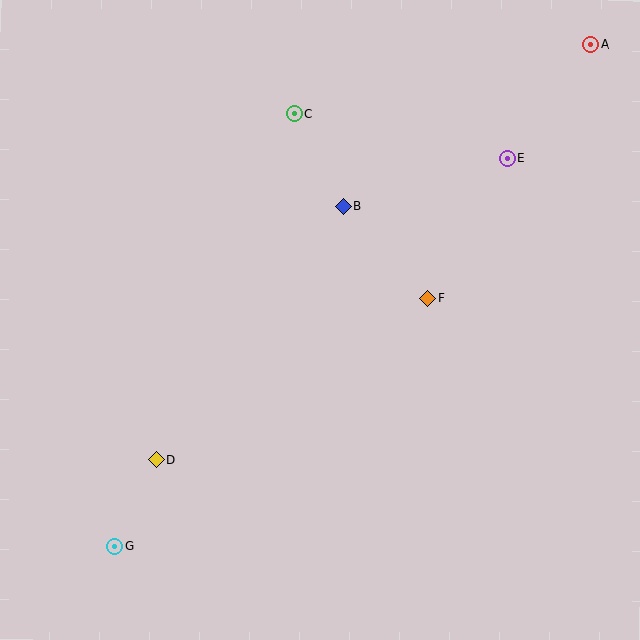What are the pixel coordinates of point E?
Point E is at (508, 158).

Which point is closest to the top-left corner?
Point C is closest to the top-left corner.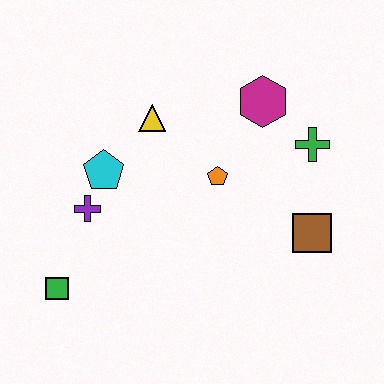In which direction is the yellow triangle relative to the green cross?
The yellow triangle is to the left of the green cross.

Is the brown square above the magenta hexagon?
No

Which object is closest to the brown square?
The green cross is closest to the brown square.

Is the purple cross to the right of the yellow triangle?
No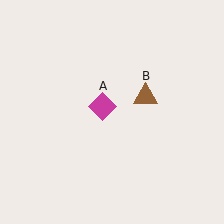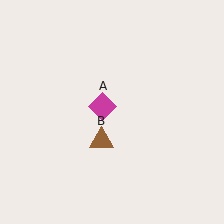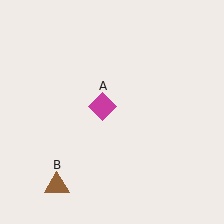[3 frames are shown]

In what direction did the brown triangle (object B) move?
The brown triangle (object B) moved down and to the left.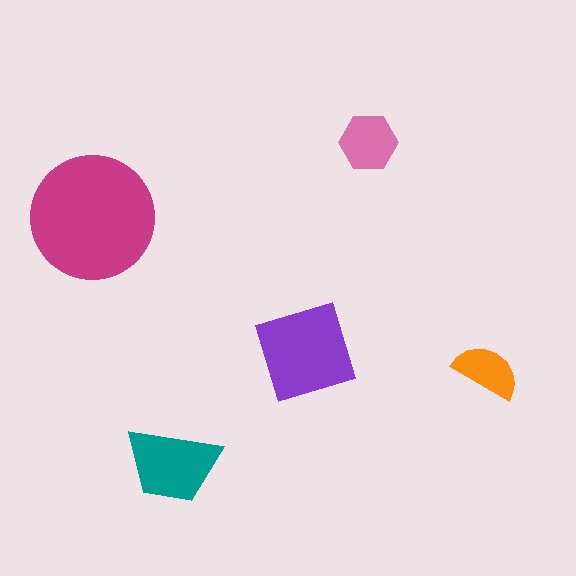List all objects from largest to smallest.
The magenta circle, the purple diamond, the teal trapezoid, the pink hexagon, the orange semicircle.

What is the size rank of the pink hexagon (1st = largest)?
4th.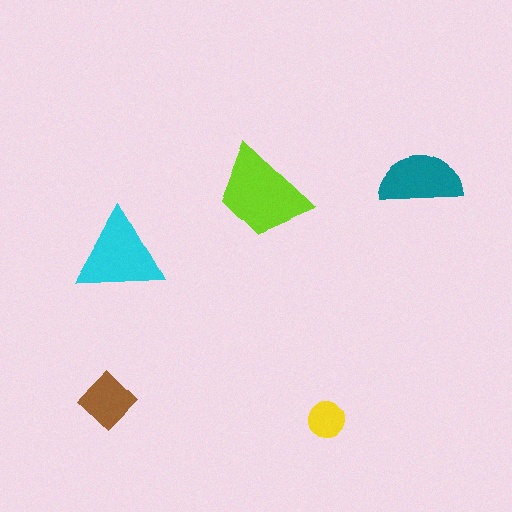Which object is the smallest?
The yellow circle.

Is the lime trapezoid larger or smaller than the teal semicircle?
Larger.